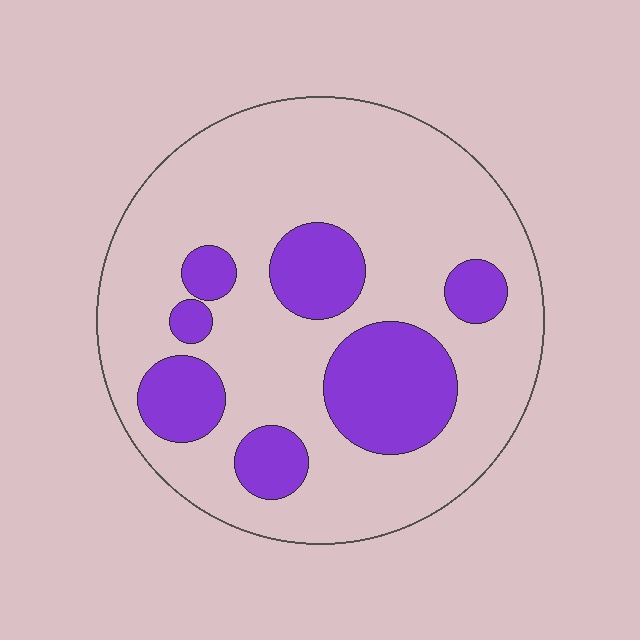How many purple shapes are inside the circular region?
7.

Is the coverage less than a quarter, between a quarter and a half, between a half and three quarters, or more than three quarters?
Less than a quarter.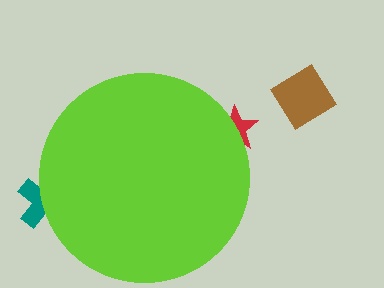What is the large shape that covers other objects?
A lime circle.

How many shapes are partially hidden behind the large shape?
2 shapes are partially hidden.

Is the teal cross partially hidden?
Yes, the teal cross is partially hidden behind the lime circle.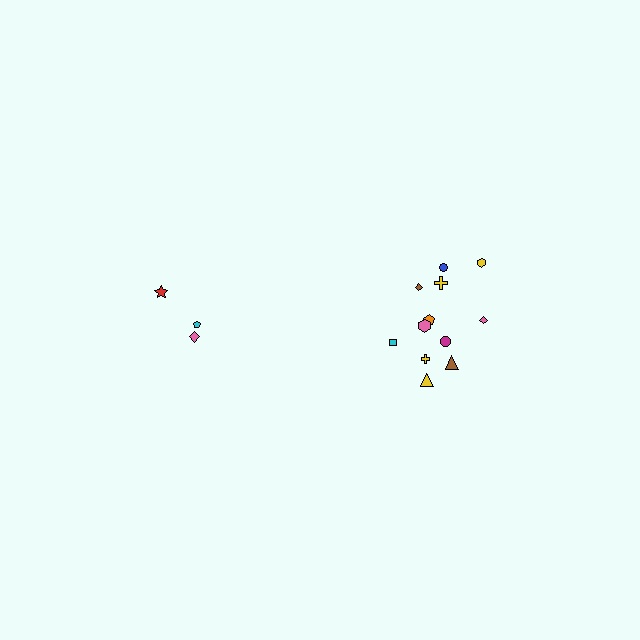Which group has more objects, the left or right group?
The right group.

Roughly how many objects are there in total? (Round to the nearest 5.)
Roughly 15 objects in total.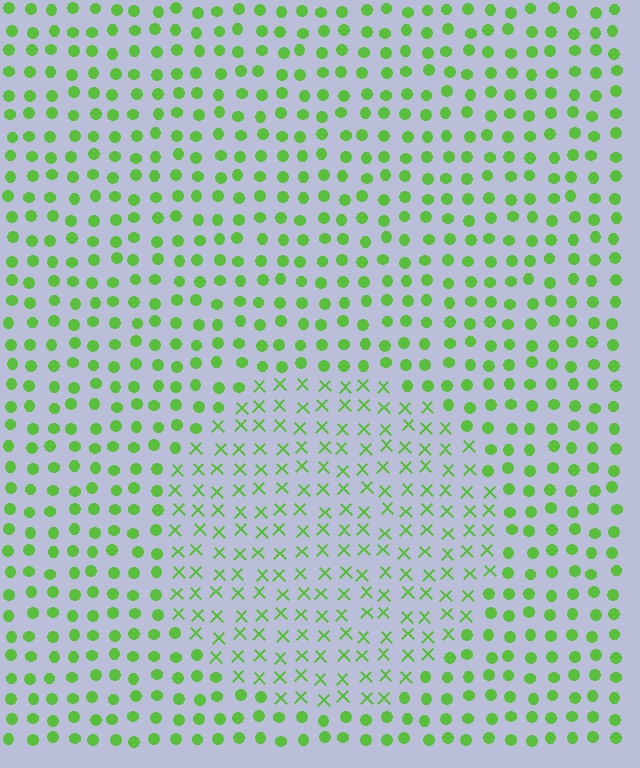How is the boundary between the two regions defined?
The boundary is defined by a change in element shape: X marks inside vs. circles outside. All elements share the same color and spacing.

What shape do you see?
I see a circle.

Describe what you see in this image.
The image is filled with small lime elements arranged in a uniform grid. A circle-shaped region contains X marks, while the surrounding area contains circles. The boundary is defined purely by the change in element shape.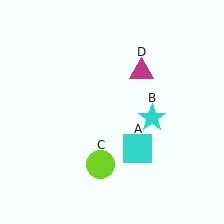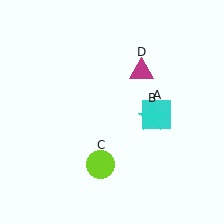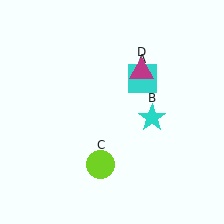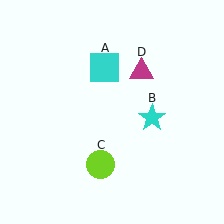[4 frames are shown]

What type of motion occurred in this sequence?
The cyan square (object A) rotated counterclockwise around the center of the scene.